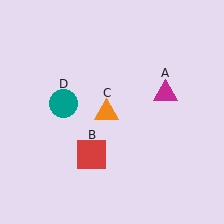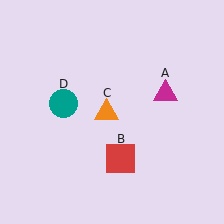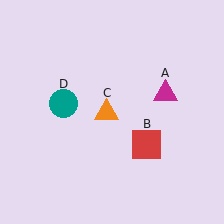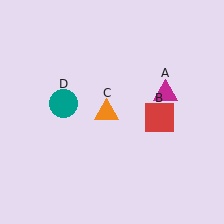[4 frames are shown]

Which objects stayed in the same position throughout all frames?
Magenta triangle (object A) and orange triangle (object C) and teal circle (object D) remained stationary.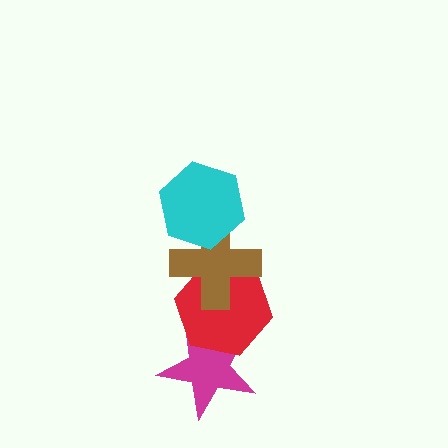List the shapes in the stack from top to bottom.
From top to bottom: the cyan hexagon, the brown cross, the red hexagon, the magenta star.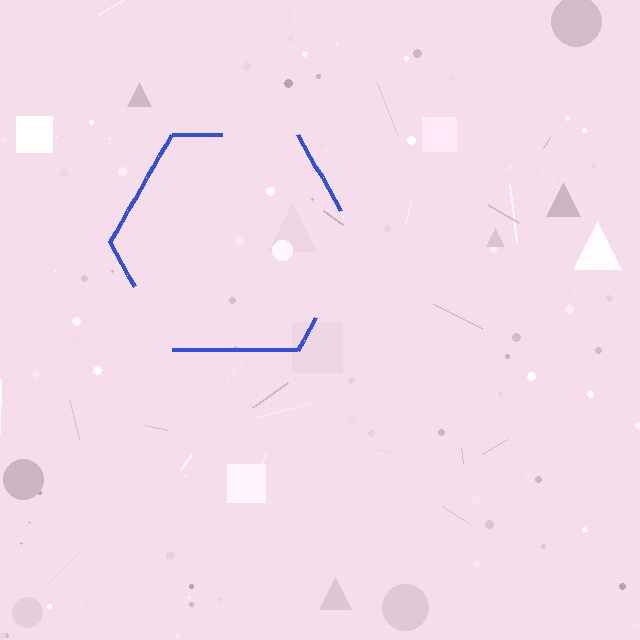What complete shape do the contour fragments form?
The contour fragments form a hexagon.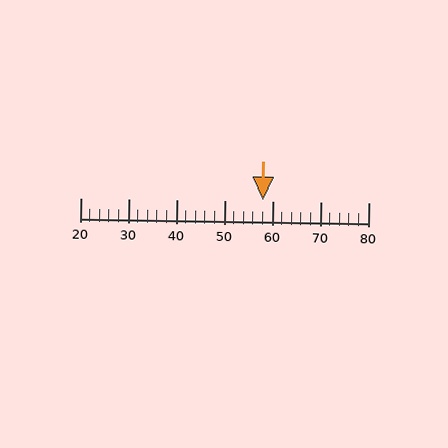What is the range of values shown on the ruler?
The ruler shows values from 20 to 80.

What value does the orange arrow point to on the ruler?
The orange arrow points to approximately 58.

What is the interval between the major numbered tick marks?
The major tick marks are spaced 10 units apart.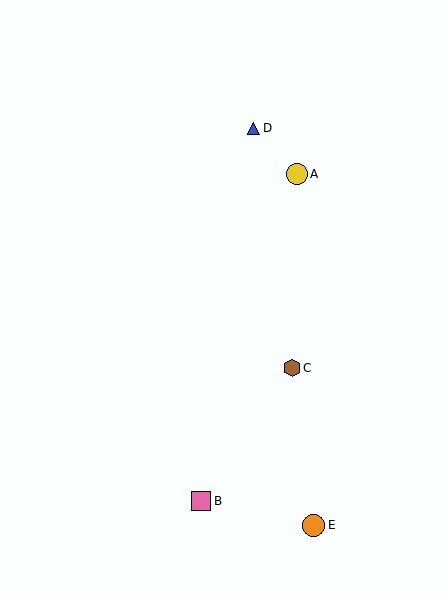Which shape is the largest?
The orange circle (labeled E) is the largest.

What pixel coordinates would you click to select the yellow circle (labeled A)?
Click at (297, 174) to select the yellow circle A.